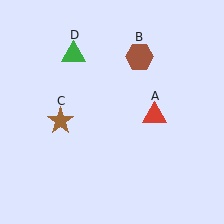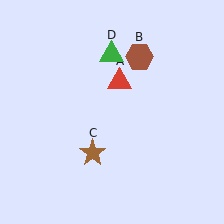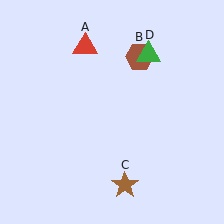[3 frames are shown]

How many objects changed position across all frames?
3 objects changed position: red triangle (object A), brown star (object C), green triangle (object D).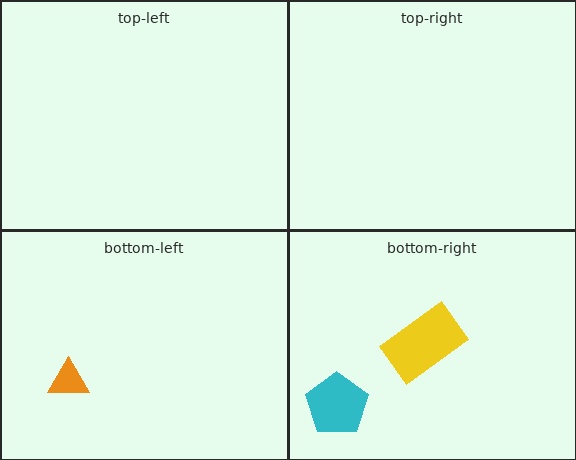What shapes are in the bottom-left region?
The orange triangle.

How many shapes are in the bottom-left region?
1.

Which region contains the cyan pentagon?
The bottom-right region.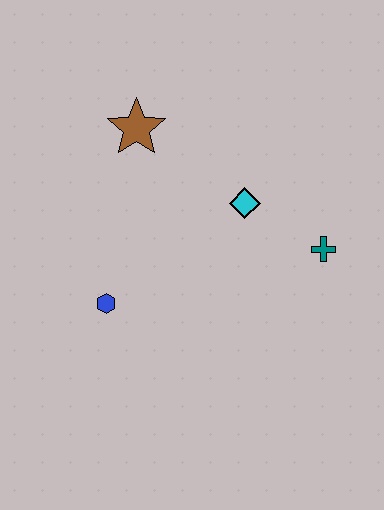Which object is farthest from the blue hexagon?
The teal cross is farthest from the blue hexagon.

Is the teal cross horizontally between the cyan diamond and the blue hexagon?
No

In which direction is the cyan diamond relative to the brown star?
The cyan diamond is to the right of the brown star.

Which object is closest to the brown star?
The cyan diamond is closest to the brown star.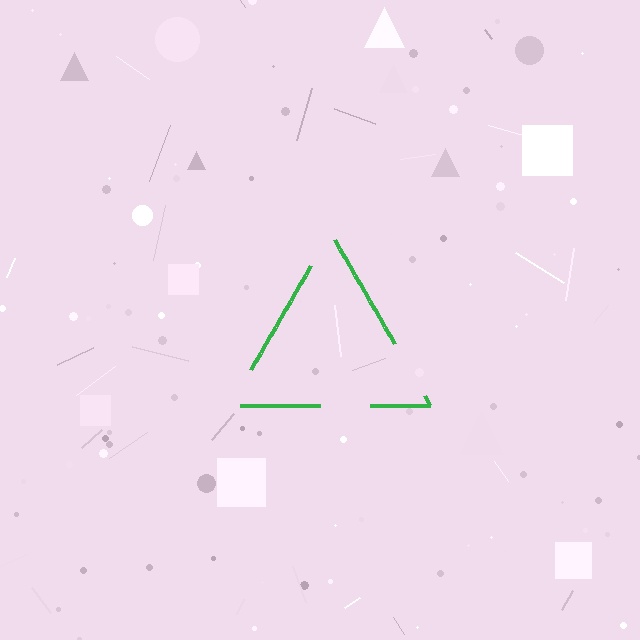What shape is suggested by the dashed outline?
The dashed outline suggests a triangle.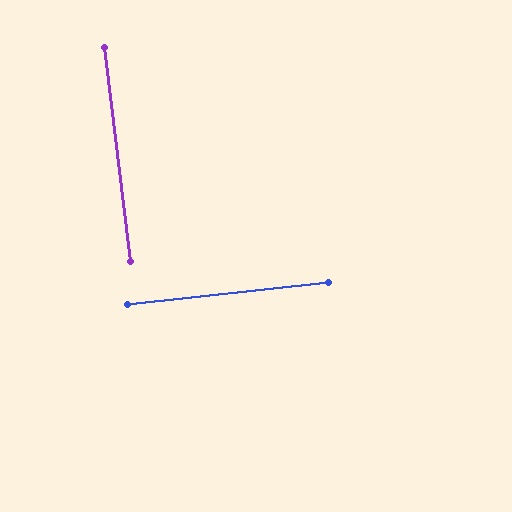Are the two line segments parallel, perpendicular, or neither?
Perpendicular — they meet at approximately 89°.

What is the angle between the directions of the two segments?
Approximately 89 degrees.